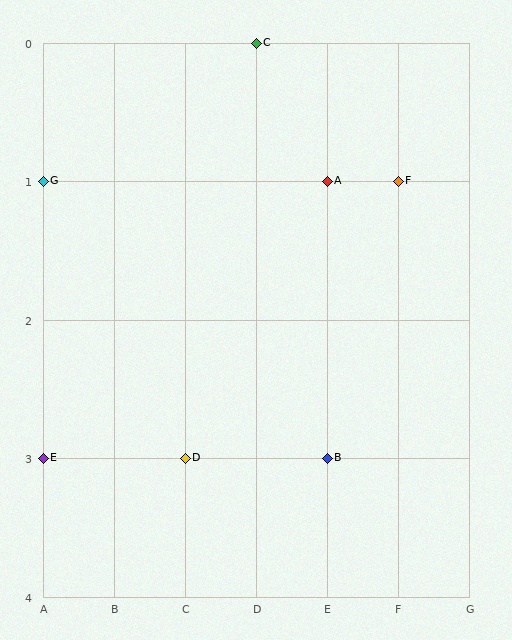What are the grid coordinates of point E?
Point E is at grid coordinates (A, 3).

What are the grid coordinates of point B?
Point B is at grid coordinates (E, 3).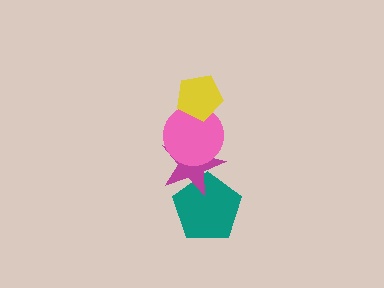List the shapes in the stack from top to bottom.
From top to bottom: the yellow pentagon, the pink circle, the magenta star, the teal pentagon.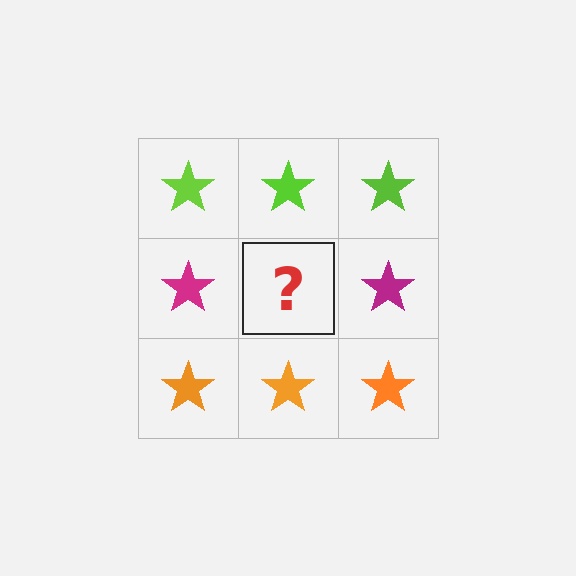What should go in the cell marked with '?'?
The missing cell should contain a magenta star.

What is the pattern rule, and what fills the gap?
The rule is that each row has a consistent color. The gap should be filled with a magenta star.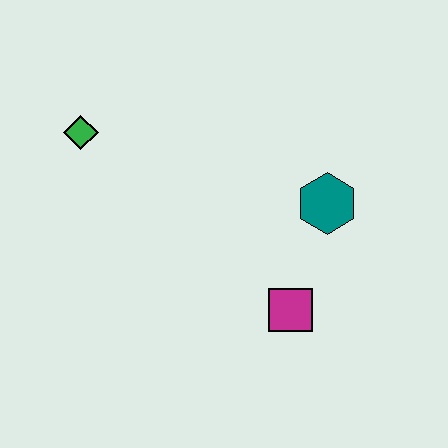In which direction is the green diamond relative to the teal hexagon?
The green diamond is to the left of the teal hexagon.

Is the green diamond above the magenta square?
Yes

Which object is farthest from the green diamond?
The magenta square is farthest from the green diamond.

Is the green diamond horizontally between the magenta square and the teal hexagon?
No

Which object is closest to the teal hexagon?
The magenta square is closest to the teal hexagon.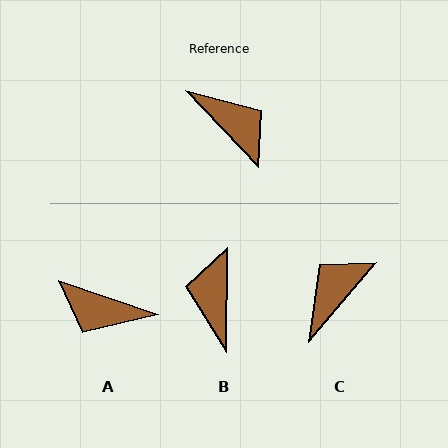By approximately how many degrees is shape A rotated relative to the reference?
Approximately 153 degrees clockwise.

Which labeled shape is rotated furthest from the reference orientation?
A, about 153 degrees away.